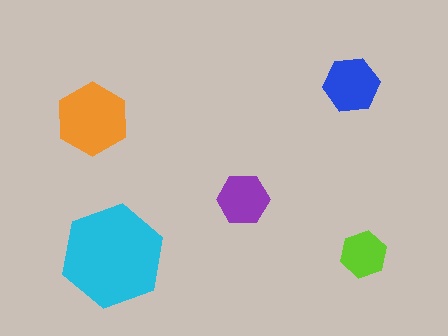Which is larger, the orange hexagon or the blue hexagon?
The orange one.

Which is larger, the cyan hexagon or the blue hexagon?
The cyan one.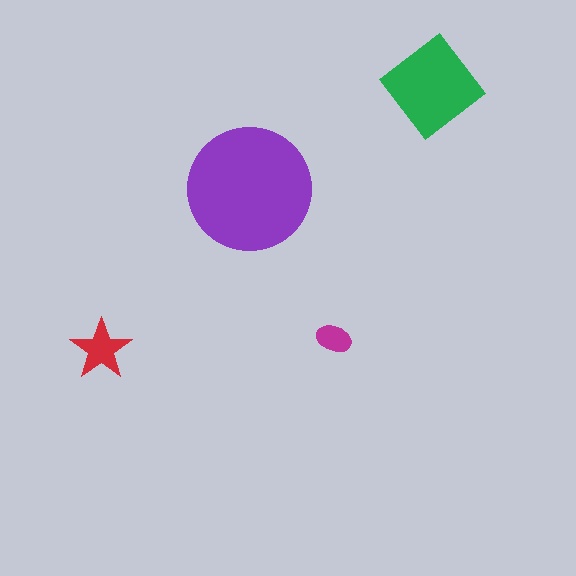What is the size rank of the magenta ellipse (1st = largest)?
4th.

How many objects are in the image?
There are 4 objects in the image.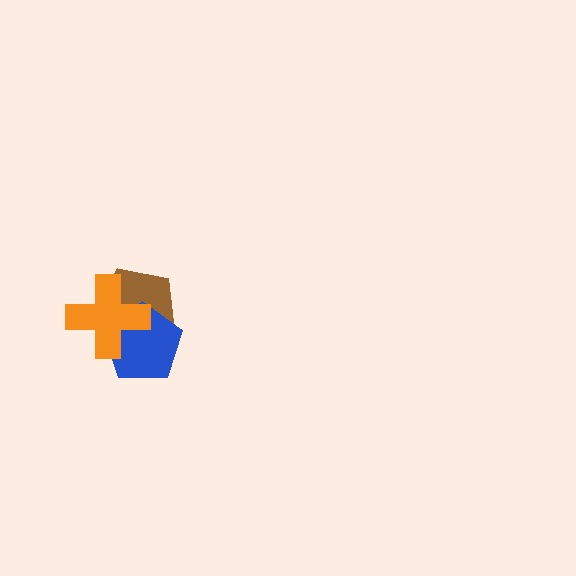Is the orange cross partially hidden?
No, no other shape covers it.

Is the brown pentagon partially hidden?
Yes, it is partially covered by another shape.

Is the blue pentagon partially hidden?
Yes, it is partially covered by another shape.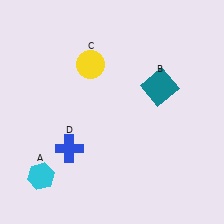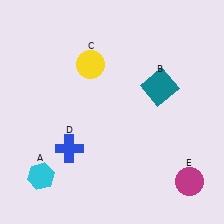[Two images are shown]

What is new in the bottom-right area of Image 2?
A magenta circle (E) was added in the bottom-right area of Image 2.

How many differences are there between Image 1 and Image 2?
There is 1 difference between the two images.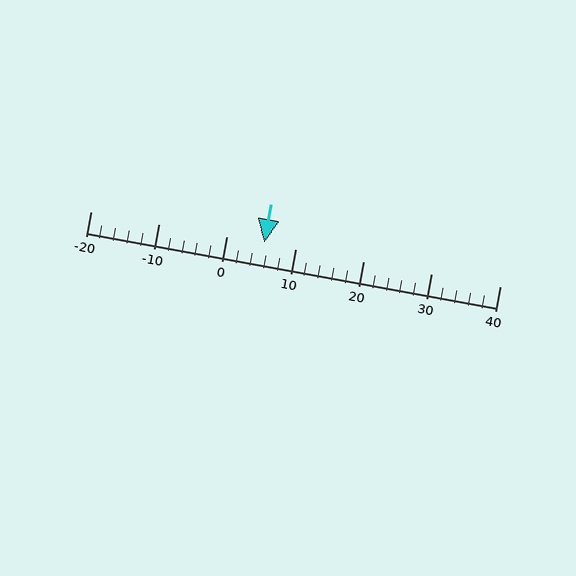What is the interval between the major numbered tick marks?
The major tick marks are spaced 10 units apart.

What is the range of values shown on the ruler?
The ruler shows values from -20 to 40.